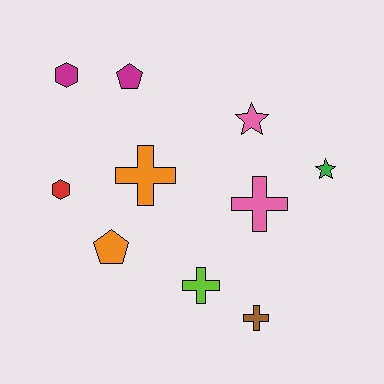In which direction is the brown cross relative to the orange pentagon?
The brown cross is to the right of the orange pentagon.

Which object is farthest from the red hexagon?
The green star is farthest from the red hexagon.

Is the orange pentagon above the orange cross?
No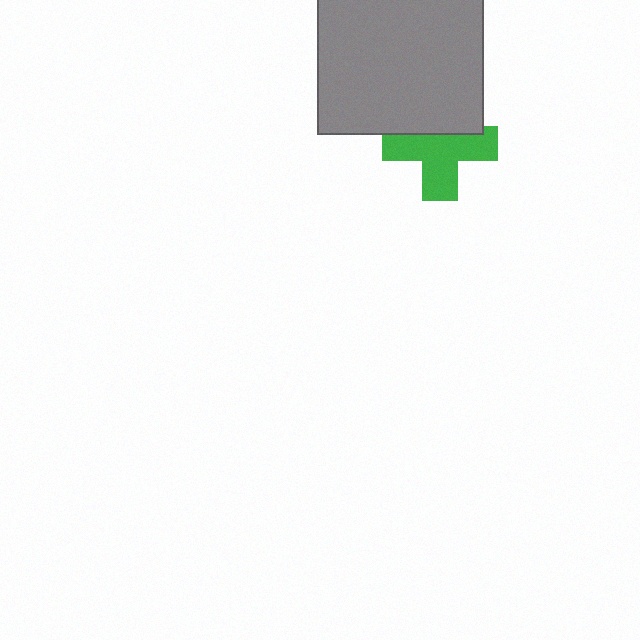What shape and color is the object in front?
The object in front is a gray square.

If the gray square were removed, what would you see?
You would see the complete green cross.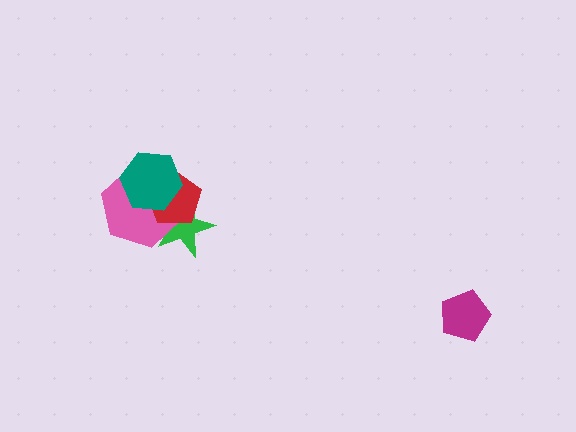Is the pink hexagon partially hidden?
Yes, it is partially covered by another shape.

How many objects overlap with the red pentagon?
3 objects overlap with the red pentagon.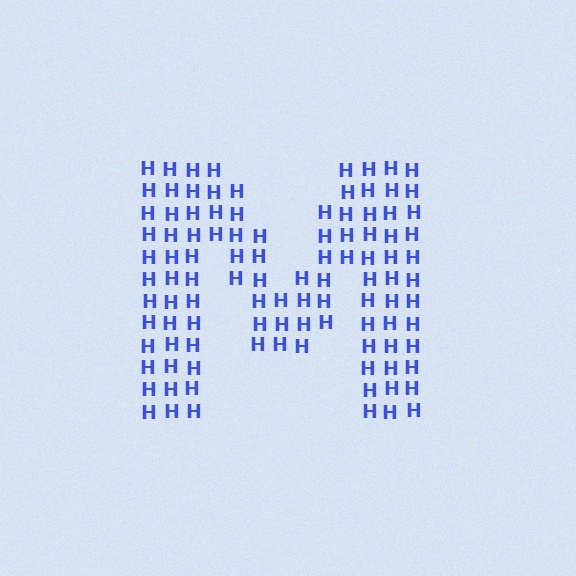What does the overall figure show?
The overall figure shows the letter M.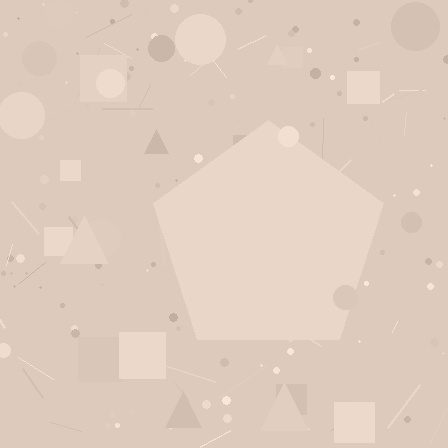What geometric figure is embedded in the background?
A pentagon is embedded in the background.